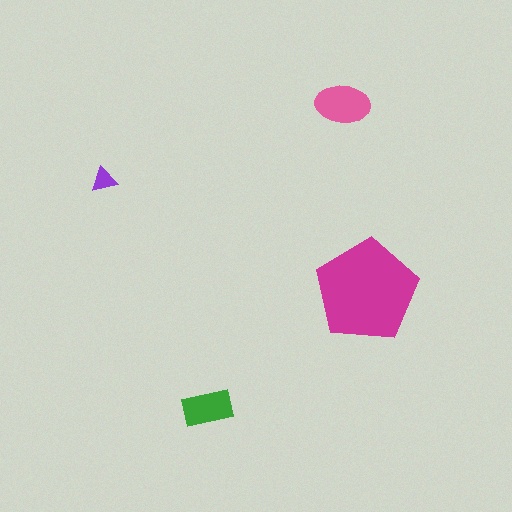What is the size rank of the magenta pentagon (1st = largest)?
1st.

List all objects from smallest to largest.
The purple triangle, the green rectangle, the pink ellipse, the magenta pentagon.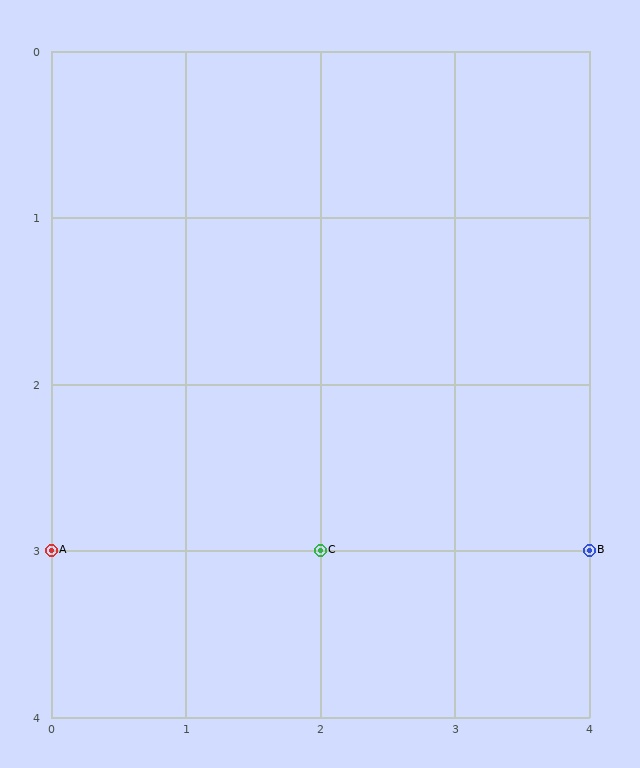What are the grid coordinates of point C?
Point C is at grid coordinates (2, 3).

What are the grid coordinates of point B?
Point B is at grid coordinates (4, 3).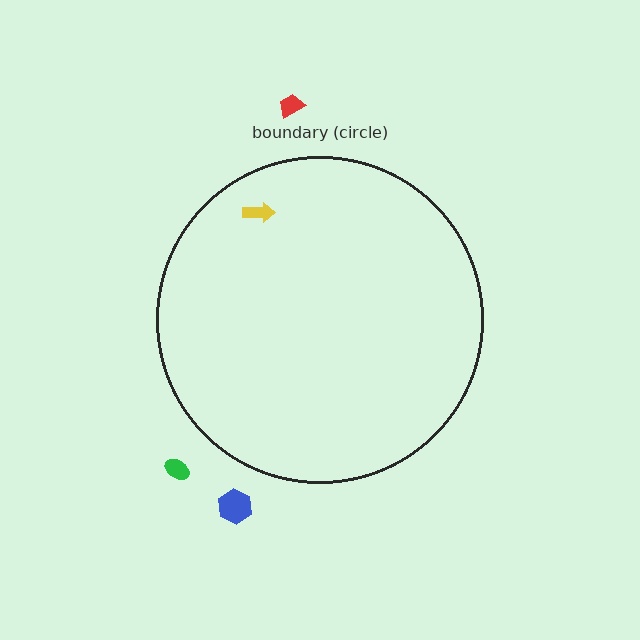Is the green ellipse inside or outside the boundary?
Outside.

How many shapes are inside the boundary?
1 inside, 3 outside.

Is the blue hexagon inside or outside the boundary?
Outside.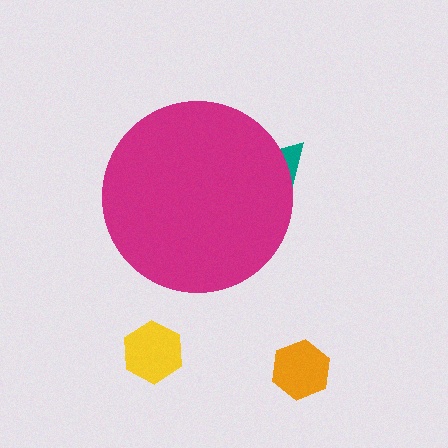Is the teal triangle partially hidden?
Yes, the teal triangle is partially hidden behind the magenta circle.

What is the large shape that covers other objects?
A magenta circle.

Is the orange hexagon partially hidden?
No, the orange hexagon is fully visible.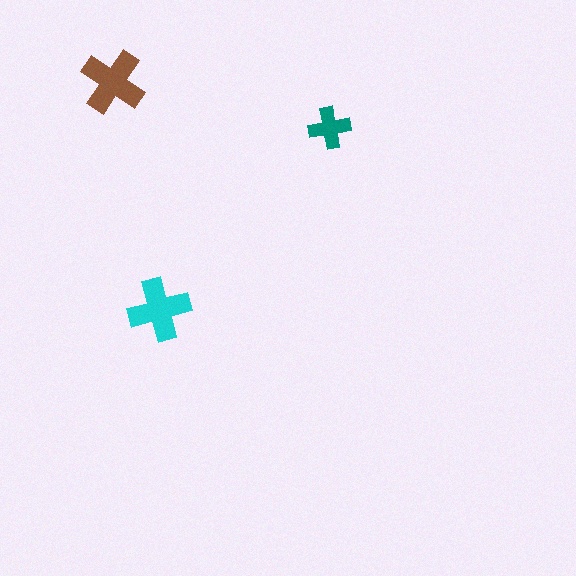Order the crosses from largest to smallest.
the brown one, the cyan one, the teal one.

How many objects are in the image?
There are 3 objects in the image.